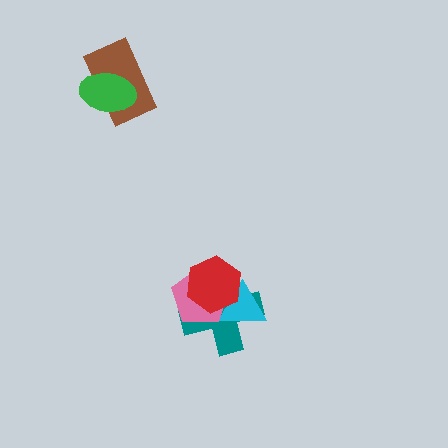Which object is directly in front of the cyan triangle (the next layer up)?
The pink pentagon is directly in front of the cyan triangle.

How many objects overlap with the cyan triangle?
3 objects overlap with the cyan triangle.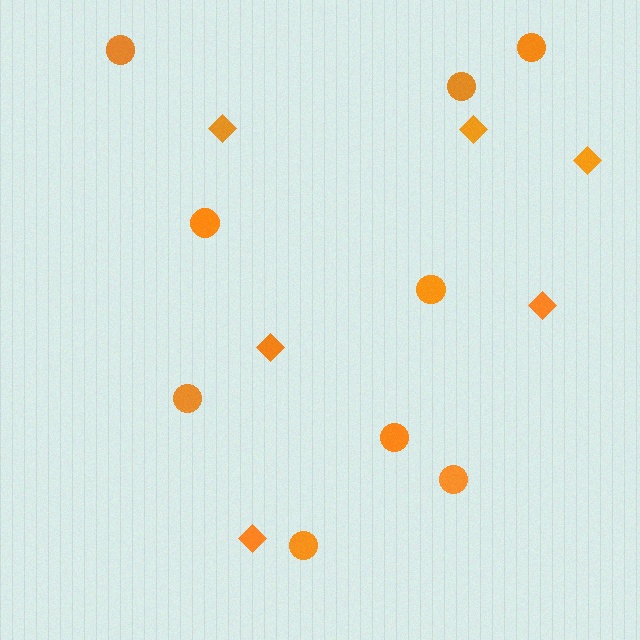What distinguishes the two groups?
There are 2 groups: one group of circles (9) and one group of diamonds (6).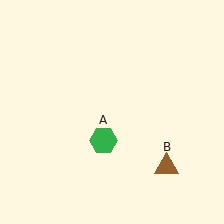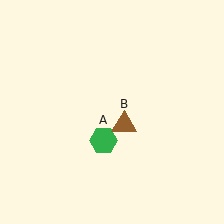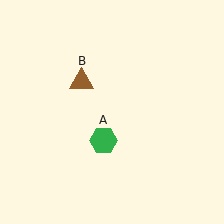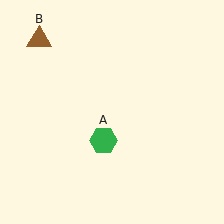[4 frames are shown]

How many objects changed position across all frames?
1 object changed position: brown triangle (object B).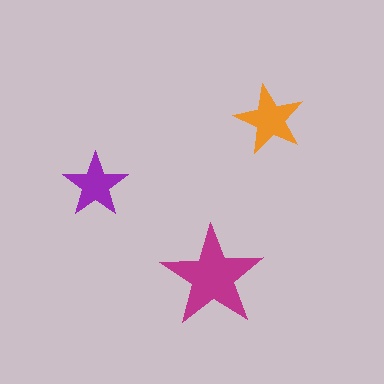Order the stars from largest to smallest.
the magenta one, the orange one, the purple one.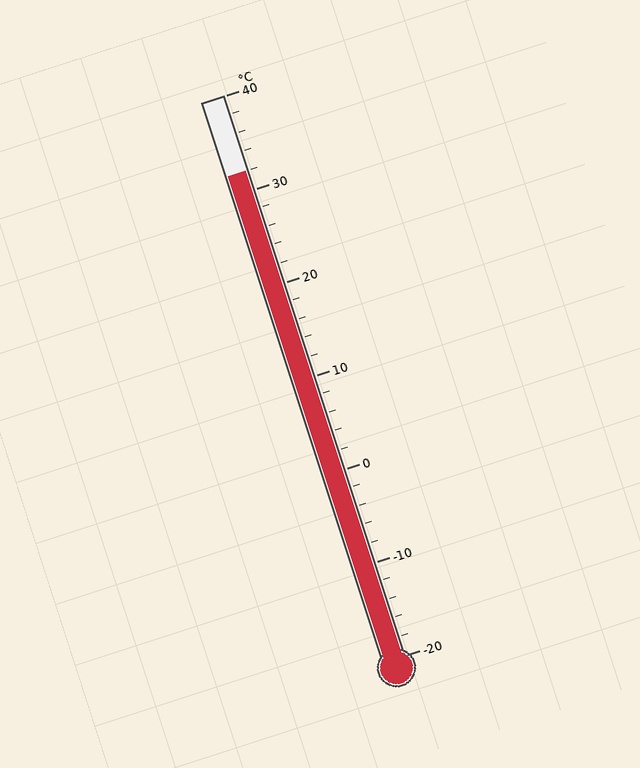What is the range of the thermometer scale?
The thermometer scale ranges from -20°C to 40°C.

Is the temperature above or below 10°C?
The temperature is above 10°C.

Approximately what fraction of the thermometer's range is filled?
The thermometer is filled to approximately 85% of its range.